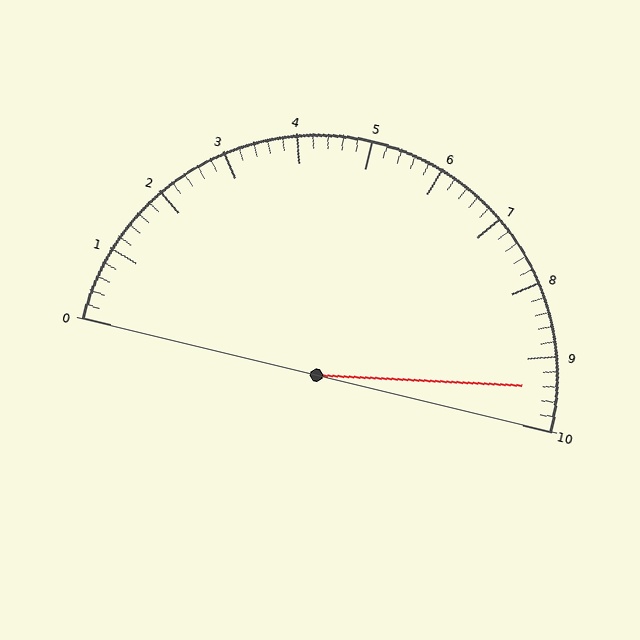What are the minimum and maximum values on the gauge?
The gauge ranges from 0 to 10.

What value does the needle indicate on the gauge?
The needle indicates approximately 9.4.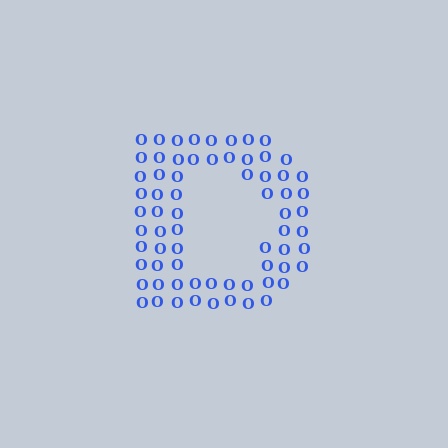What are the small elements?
The small elements are letter O's.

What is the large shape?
The large shape is the letter D.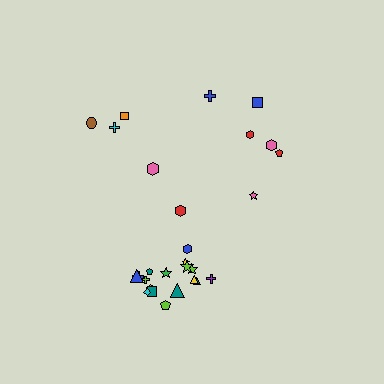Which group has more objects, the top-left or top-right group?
The top-right group.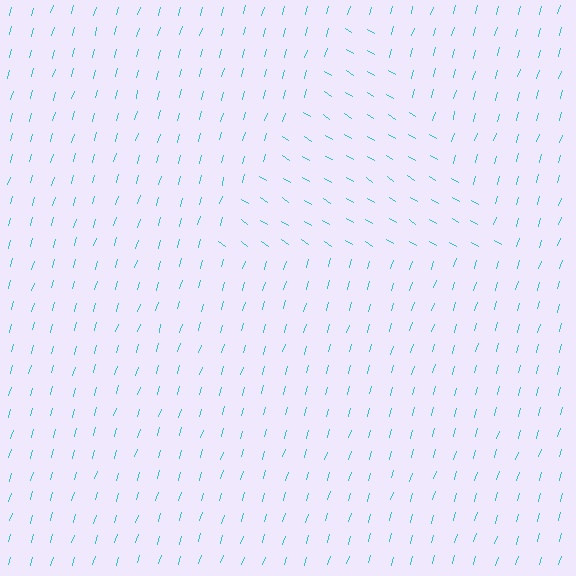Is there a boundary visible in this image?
Yes, there is a texture boundary formed by a change in line orientation.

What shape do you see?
I see a triangle.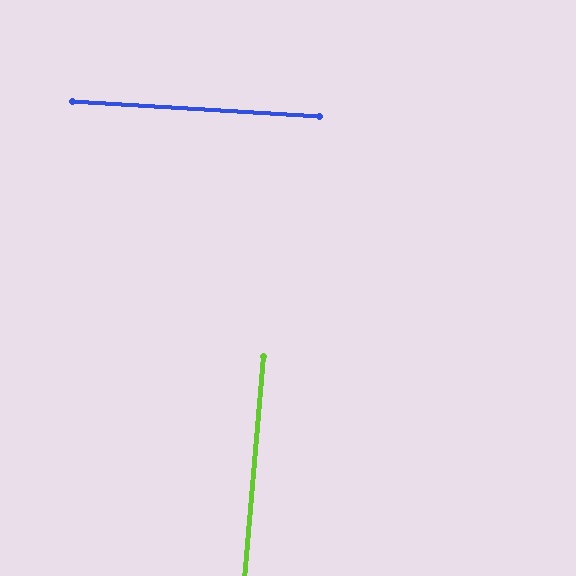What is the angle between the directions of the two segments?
Approximately 89 degrees.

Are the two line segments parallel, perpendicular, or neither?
Perpendicular — they meet at approximately 89°.